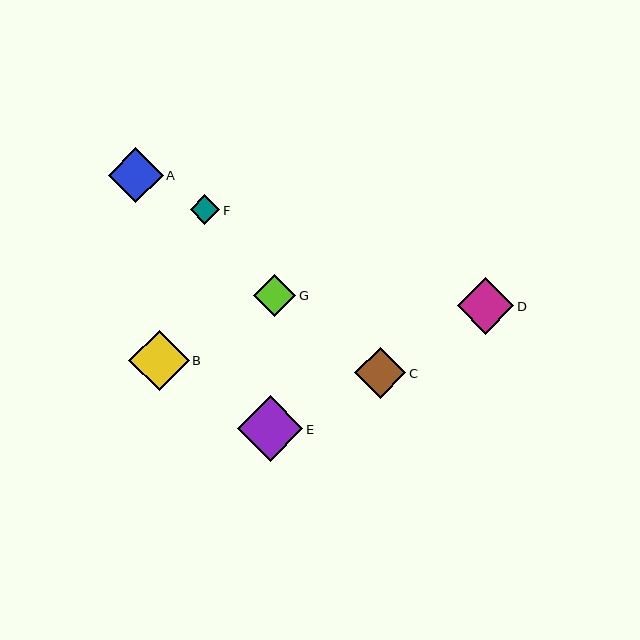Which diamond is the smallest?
Diamond F is the smallest with a size of approximately 29 pixels.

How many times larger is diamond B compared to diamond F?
Diamond B is approximately 2.1 times the size of diamond F.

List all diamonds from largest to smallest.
From largest to smallest: E, B, D, A, C, G, F.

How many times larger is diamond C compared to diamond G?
Diamond C is approximately 1.2 times the size of diamond G.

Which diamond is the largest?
Diamond E is the largest with a size of approximately 66 pixels.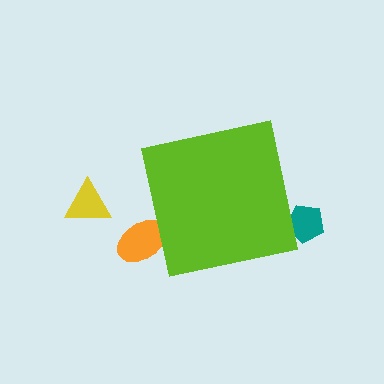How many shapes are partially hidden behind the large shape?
2 shapes are partially hidden.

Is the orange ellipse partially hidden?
Yes, the orange ellipse is partially hidden behind the lime square.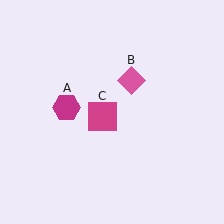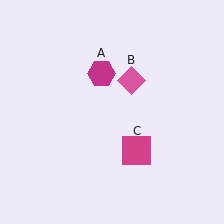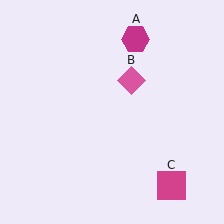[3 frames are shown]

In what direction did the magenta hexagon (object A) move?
The magenta hexagon (object A) moved up and to the right.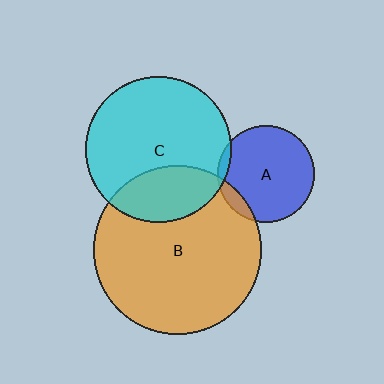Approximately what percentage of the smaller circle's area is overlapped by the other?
Approximately 30%.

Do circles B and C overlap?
Yes.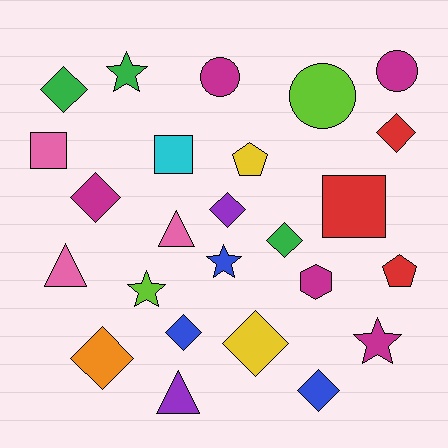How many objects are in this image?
There are 25 objects.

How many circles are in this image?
There are 3 circles.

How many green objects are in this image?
There are 3 green objects.